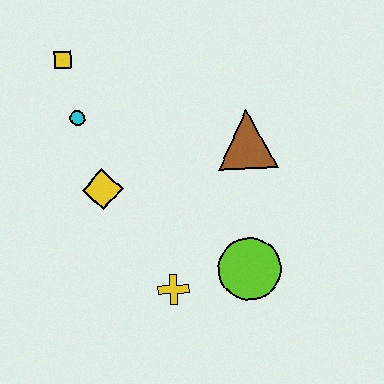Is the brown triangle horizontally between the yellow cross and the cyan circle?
No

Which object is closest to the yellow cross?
The lime circle is closest to the yellow cross.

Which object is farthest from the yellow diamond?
The lime circle is farthest from the yellow diamond.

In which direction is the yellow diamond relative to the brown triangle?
The yellow diamond is to the left of the brown triangle.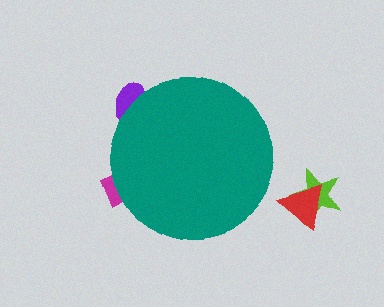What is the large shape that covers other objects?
A teal circle.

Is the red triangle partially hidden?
No, the red triangle is fully visible.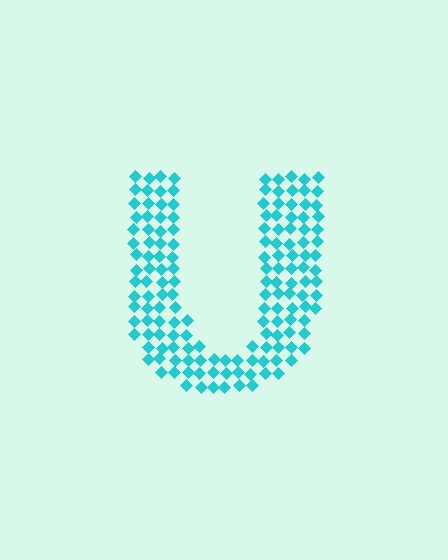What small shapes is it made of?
It is made of small diamonds.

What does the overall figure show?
The overall figure shows the letter U.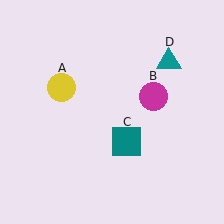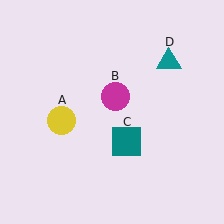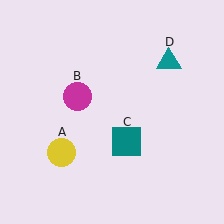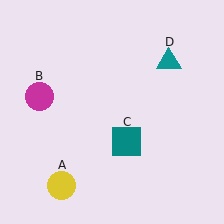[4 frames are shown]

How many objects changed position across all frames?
2 objects changed position: yellow circle (object A), magenta circle (object B).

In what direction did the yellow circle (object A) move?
The yellow circle (object A) moved down.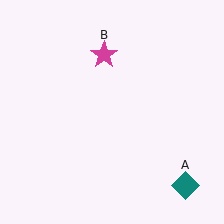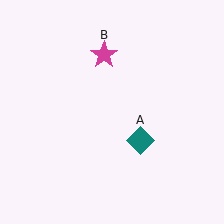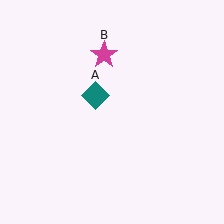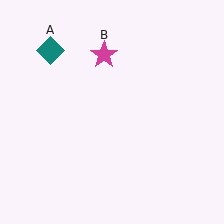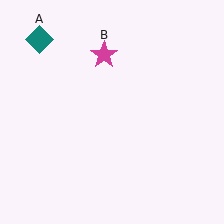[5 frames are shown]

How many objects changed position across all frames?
1 object changed position: teal diamond (object A).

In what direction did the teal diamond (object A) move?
The teal diamond (object A) moved up and to the left.